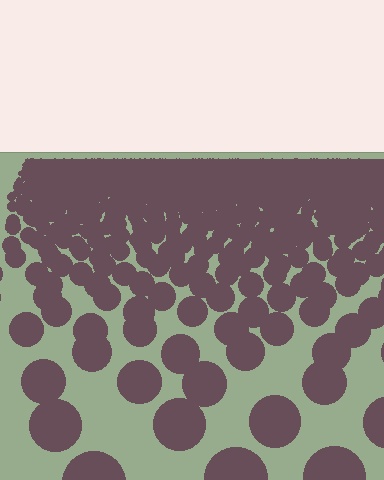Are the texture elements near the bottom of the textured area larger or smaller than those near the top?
Larger. Near the bottom, elements are closer to the viewer and appear at a bigger on-screen size.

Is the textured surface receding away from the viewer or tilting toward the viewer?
The surface is receding away from the viewer. Texture elements get smaller and denser toward the top.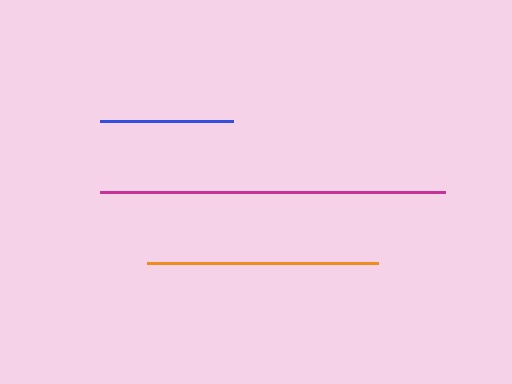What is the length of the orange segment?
The orange segment is approximately 231 pixels long.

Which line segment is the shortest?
The blue line is the shortest at approximately 134 pixels.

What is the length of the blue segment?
The blue segment is approximately 134 pixels long.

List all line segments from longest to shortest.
From longest to shortest: magenta, orange, blue.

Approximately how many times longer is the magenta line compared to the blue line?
The magenta line is approximately 2.6 times the length of the blue line.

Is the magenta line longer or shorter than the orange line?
The magenta line is longer than the orange line.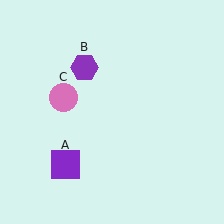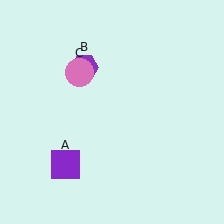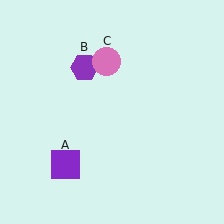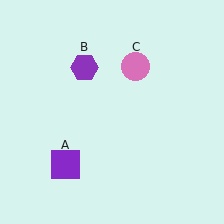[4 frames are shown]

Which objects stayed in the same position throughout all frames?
Purple square (object A) and purple hexagon (object B) remained stationary.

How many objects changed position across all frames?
1 object changed position: pink circle (object C).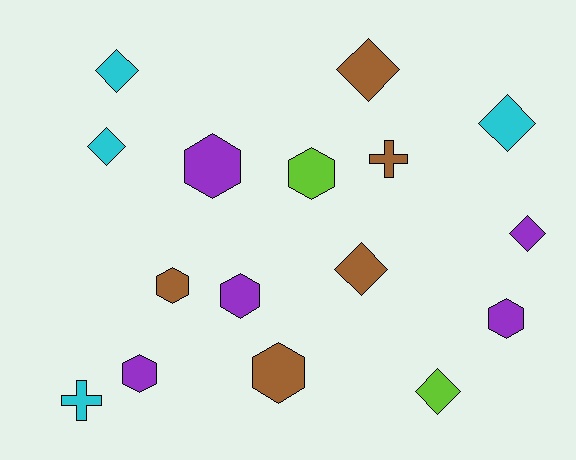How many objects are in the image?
There are 16 objects.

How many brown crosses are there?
There is 1 brown cross.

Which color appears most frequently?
Purple, with 5 objects.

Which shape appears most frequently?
Hexagon, with 7 objects.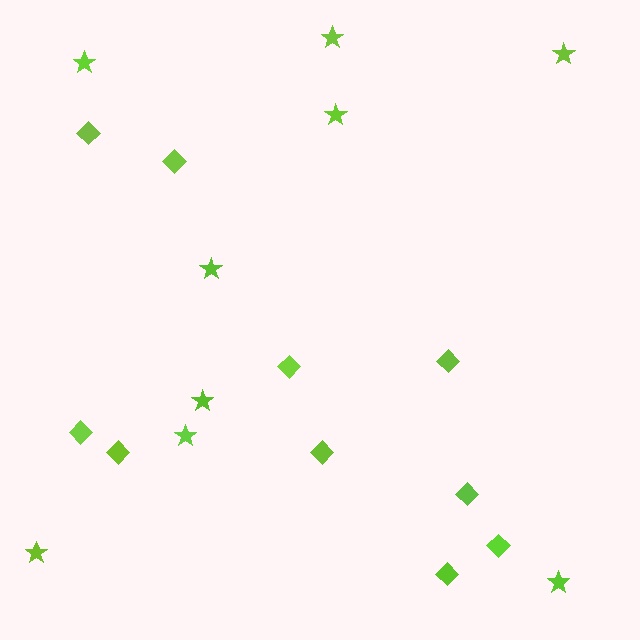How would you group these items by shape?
There are 2 groups: one group of stars (9) and one group of diamonds (10).